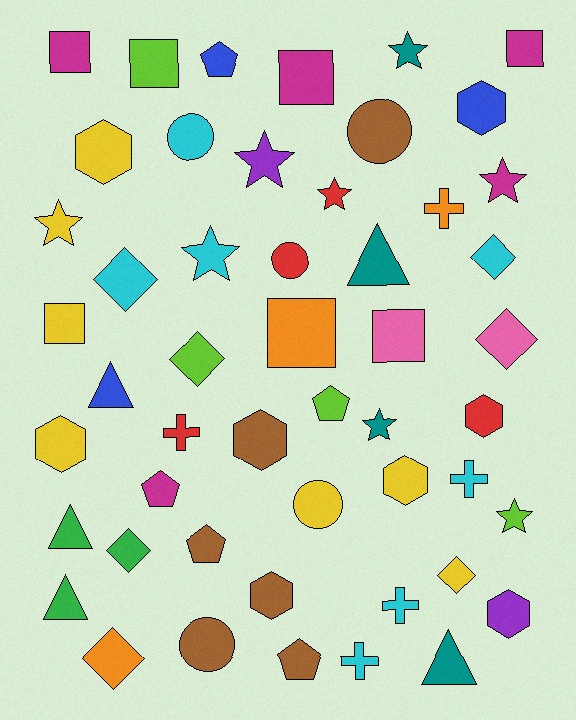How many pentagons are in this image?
There are 5 pentagons.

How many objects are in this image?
There are 50 objects.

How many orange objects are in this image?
There are 3 orange objects.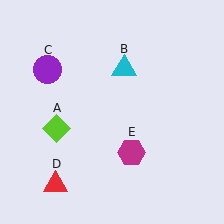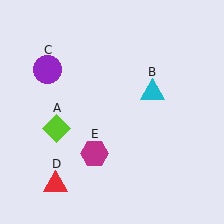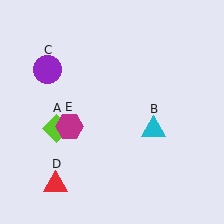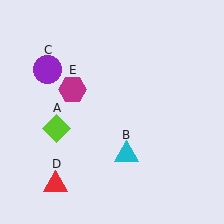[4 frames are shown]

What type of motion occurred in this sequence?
The cyan triangle (object B), magenta hexagon (object E) rotated clockwise around the center of the scene.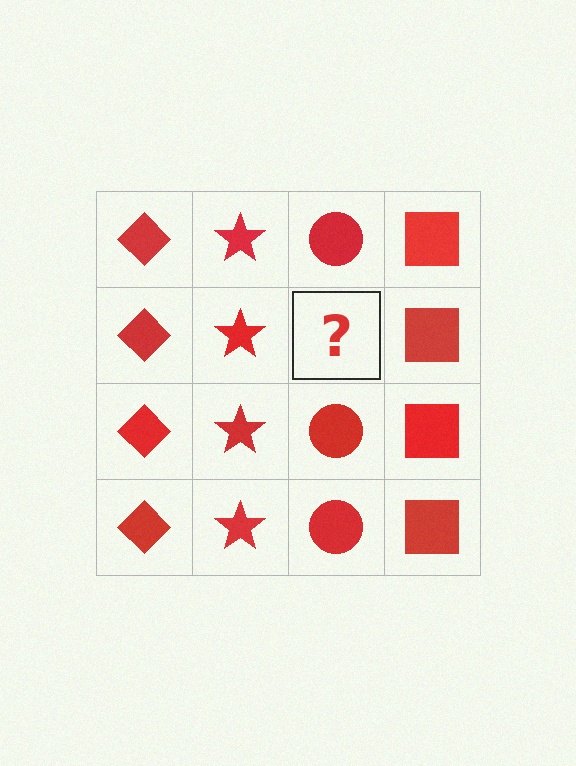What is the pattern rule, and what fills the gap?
The rule is that each column has a consistent shape. The gap should be filled with a red circle.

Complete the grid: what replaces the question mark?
The question mark should be replaced with a red circle.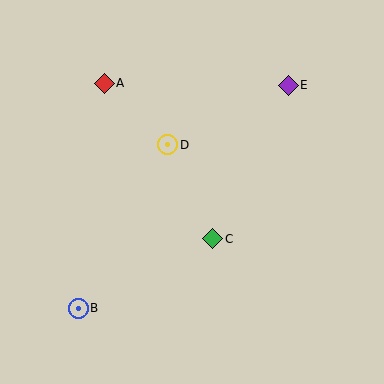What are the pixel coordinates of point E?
Point E is at (288, 85).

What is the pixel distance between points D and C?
The distance between D and C is 104 pixels.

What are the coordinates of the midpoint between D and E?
The midpoint between D and E is at (228, 115).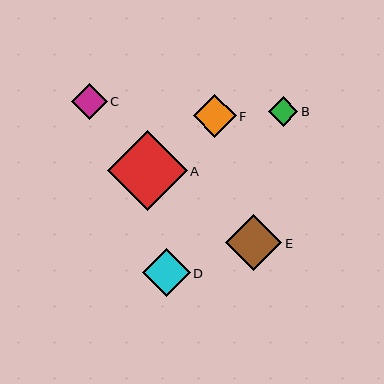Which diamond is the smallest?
Diamond B is the smallest with a size of approximately 29 pixels.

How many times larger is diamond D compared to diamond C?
Diamond D is approximately 1.3 times the size of diamond C.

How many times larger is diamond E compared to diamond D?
Diamond E is approximately 1.2 times the size of diamond D.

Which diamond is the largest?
Diamond A is the largest with a size of approximately 79 pixels.